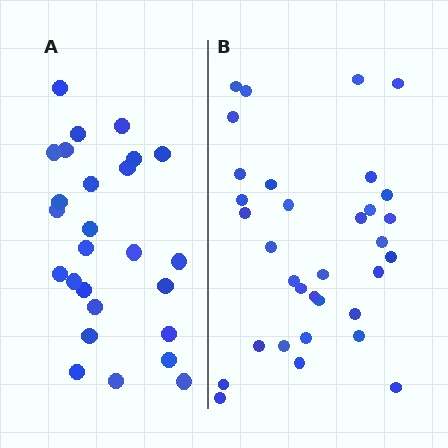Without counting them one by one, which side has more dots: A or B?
Region B (the right region) has more dots.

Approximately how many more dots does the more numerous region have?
Region B has roughly 8 or so more dots than region A.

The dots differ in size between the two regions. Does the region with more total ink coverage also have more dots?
No. Region A has more total ink coverage because its dots are larger, but region B actually contains more individual dots. Total area can be misleading — the number of items is what matters here.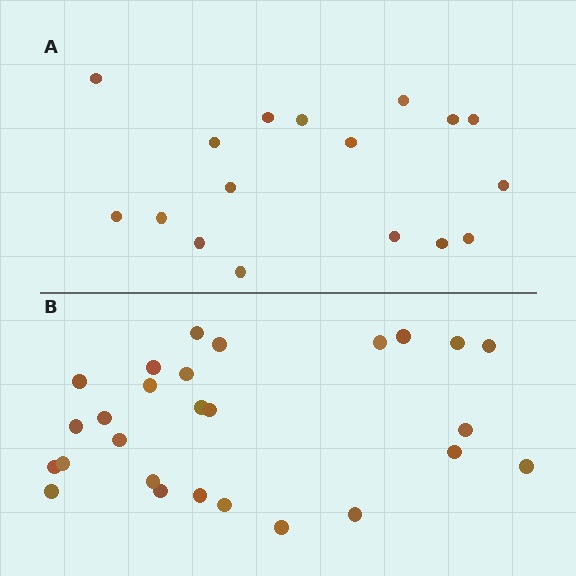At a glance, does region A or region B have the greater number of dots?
Region B (the bottom region) has more dots.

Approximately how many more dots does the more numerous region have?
Region B has roughly 10 or so more dots than region A.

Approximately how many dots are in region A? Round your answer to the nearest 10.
About 20 dots. (The exact count is 17, which rounds to 20.)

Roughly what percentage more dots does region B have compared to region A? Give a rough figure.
About 60% more.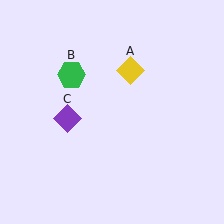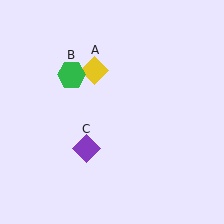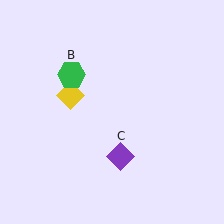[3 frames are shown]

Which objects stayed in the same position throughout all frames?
Green hexagon (object B) remained stationary.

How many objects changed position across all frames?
2 objects changed position: yellow diamond (object A), purple diamond (object C).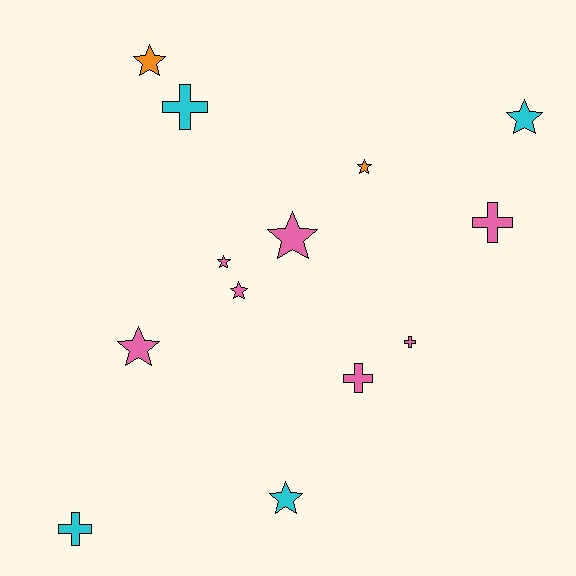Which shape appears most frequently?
Star, with 8 objects.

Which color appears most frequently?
Pink, with 7 objects.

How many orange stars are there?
There are 2 orange stars.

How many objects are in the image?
There are 13 objects.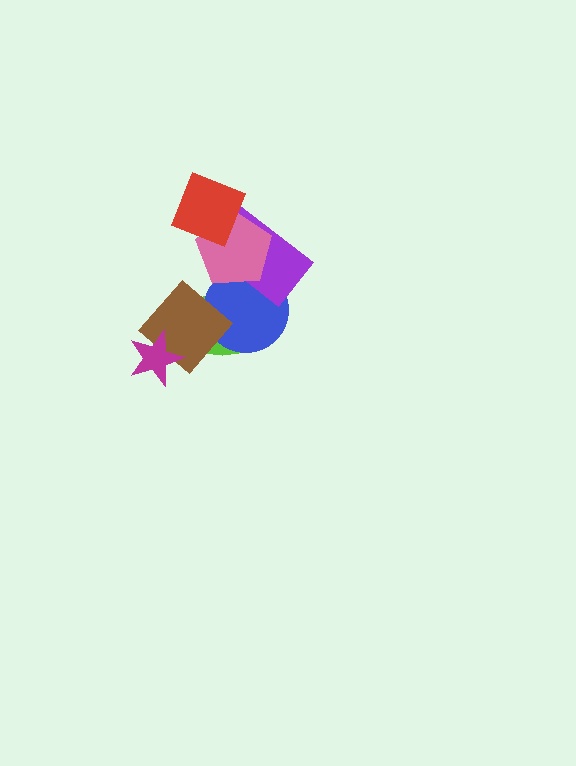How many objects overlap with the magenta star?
1 object overlaps with the magenta star.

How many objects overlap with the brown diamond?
3 objects overlap with the brown diamond.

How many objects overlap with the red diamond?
2 objects overlap with the red diamond.